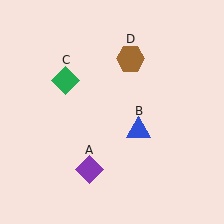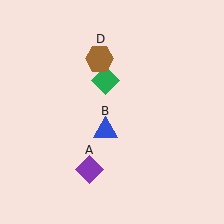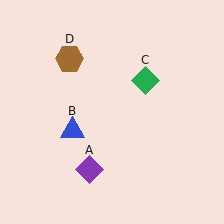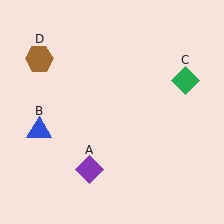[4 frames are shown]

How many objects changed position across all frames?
3 objects changed position: blue triangle (object B), green diamond (object C), brown hexagon (object D).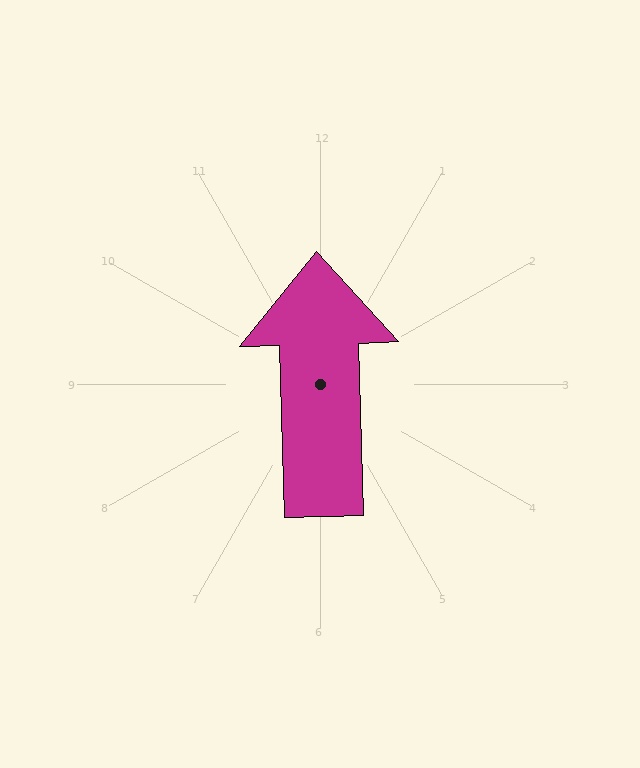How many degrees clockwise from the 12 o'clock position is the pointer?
Approximately 358 degrees.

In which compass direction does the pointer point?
North.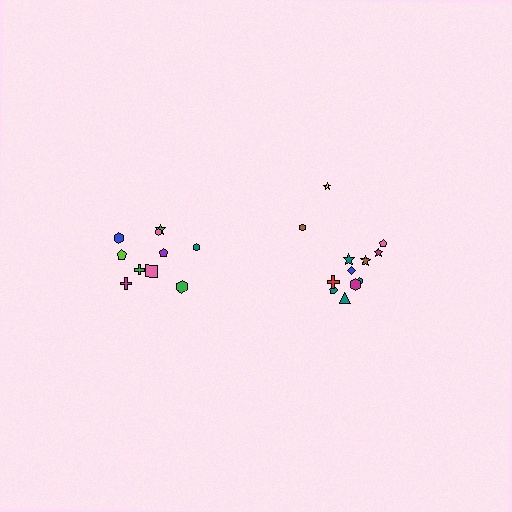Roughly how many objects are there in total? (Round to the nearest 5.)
Roughly 20 objects in total.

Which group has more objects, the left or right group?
The right group.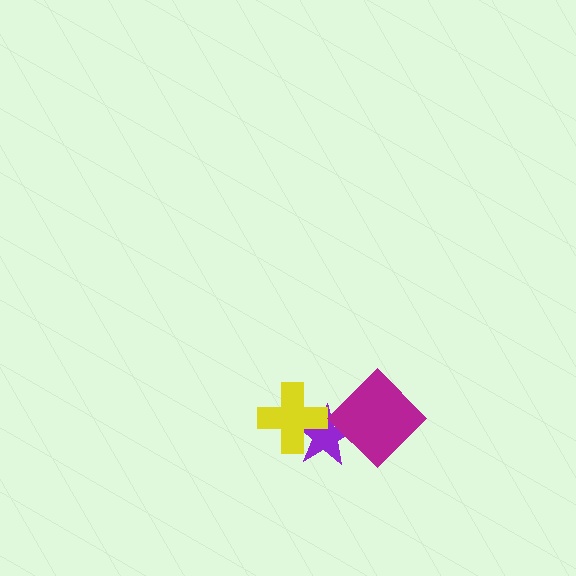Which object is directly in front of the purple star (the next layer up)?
The yellow cross is directly in front of the purple star.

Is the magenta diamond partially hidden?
No, no other shape covers it.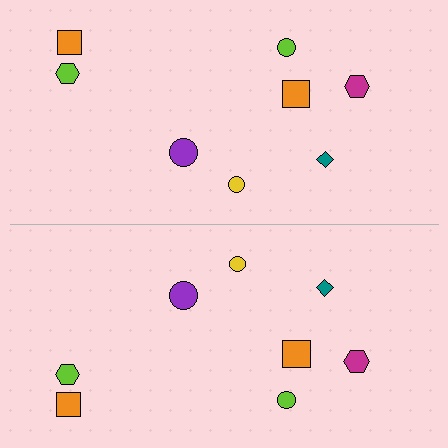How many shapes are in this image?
There are 16 shapes in this image.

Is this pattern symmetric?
Yes, this pattern has bilateral (reflection) symmetry.